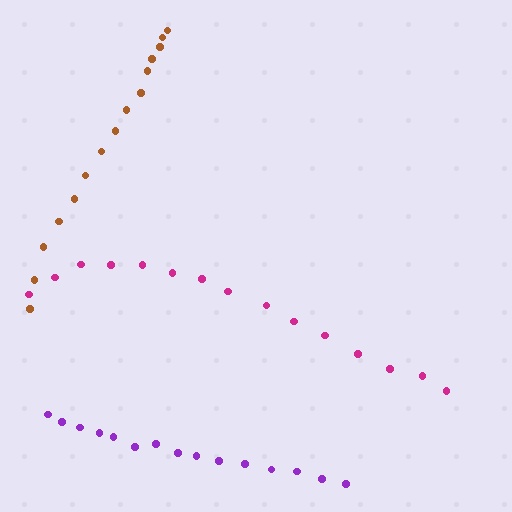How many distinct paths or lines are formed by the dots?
There are 3 distinct paths.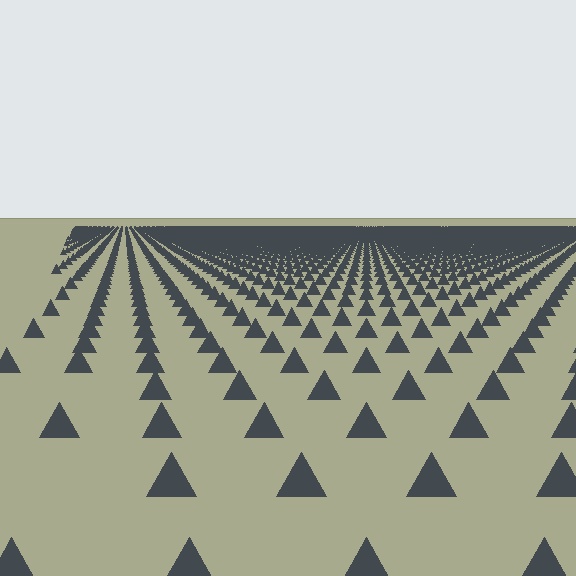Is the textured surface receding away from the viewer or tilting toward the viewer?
The surface is receding away from the viewer. Texture elements get smaller and denser toward the top.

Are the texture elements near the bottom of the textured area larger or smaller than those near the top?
Larger. Near the bottom, elements are closer to the viewer and appear at a bigger on-screen size.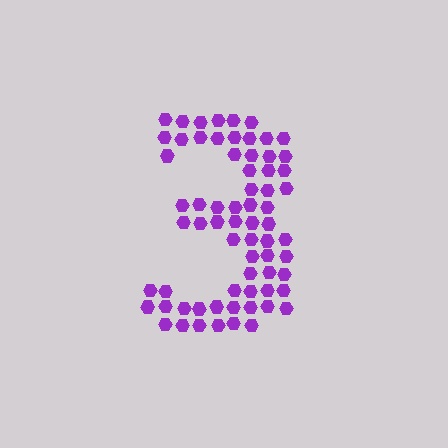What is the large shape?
The large shape is the digit 3.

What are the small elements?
The small elements are hexagons.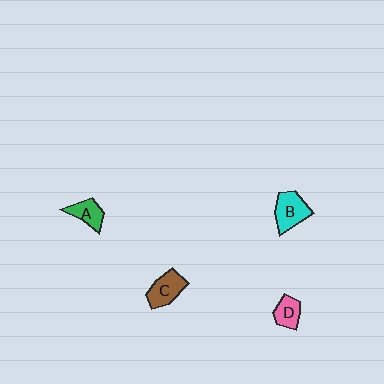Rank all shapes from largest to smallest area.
From largest to smallest: B (cyan), C (brown), A (green), D (pink).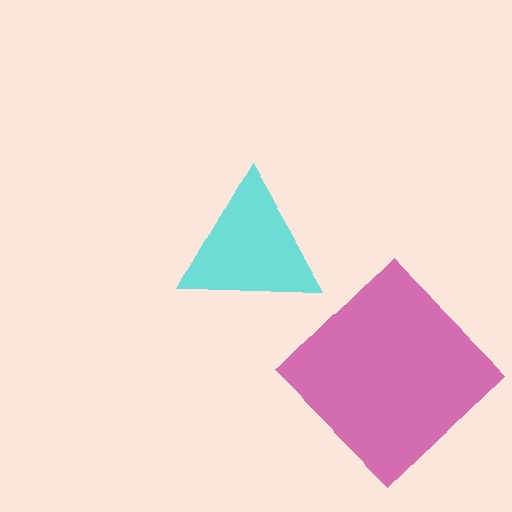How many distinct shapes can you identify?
There are 2 distinct shapes: a cyan triangle, a magenta diamond.